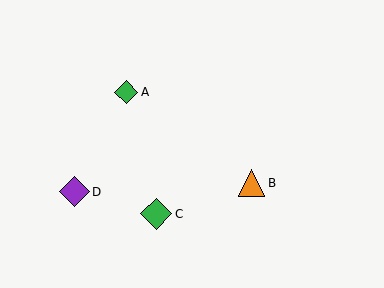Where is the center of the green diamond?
The center of the green diamond is at (126, 92).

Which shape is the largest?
The green diamond (labeled C) is the largest.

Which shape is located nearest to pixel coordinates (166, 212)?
The green diamond (labeled C) at (156, 214) is nearest to that location.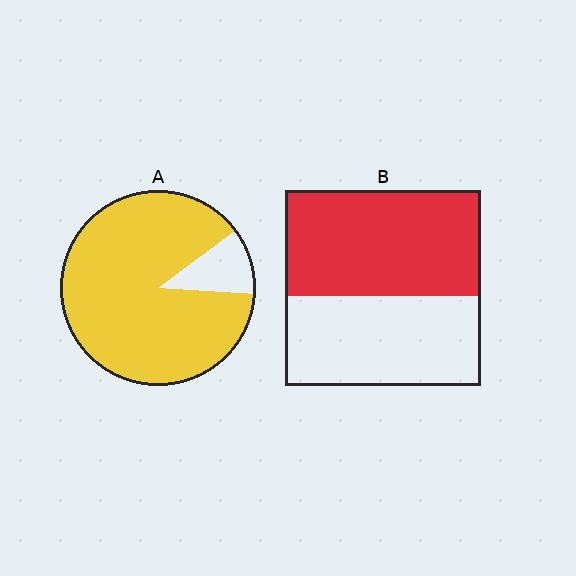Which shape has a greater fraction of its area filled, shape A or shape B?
Shape A.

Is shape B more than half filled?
Yes.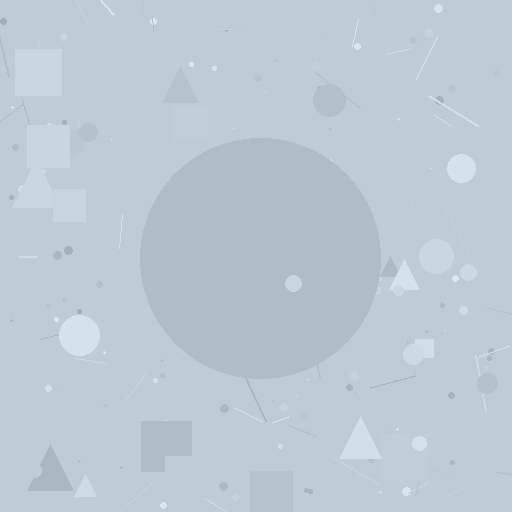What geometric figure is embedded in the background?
A circle is embedded in the background.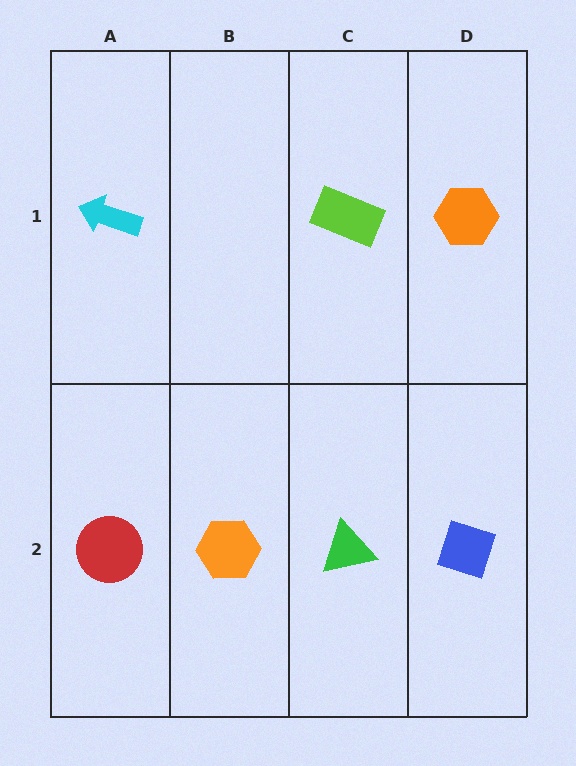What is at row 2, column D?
A blue diamond.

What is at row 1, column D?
An orange hexagon.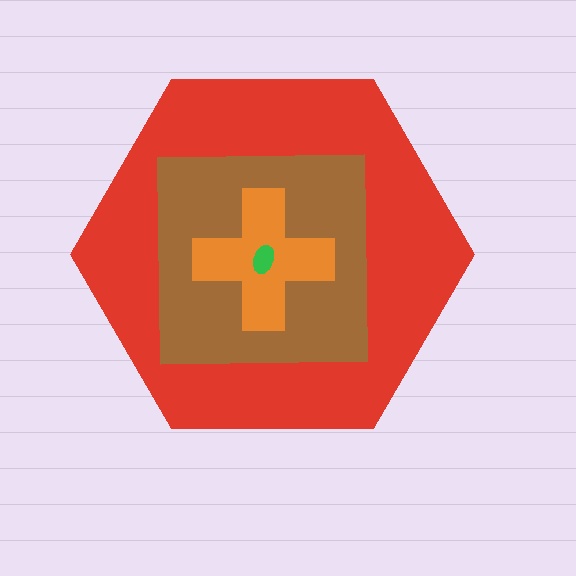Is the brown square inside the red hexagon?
Yes.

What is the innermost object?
The green ellipse.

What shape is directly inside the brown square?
The orange cross.